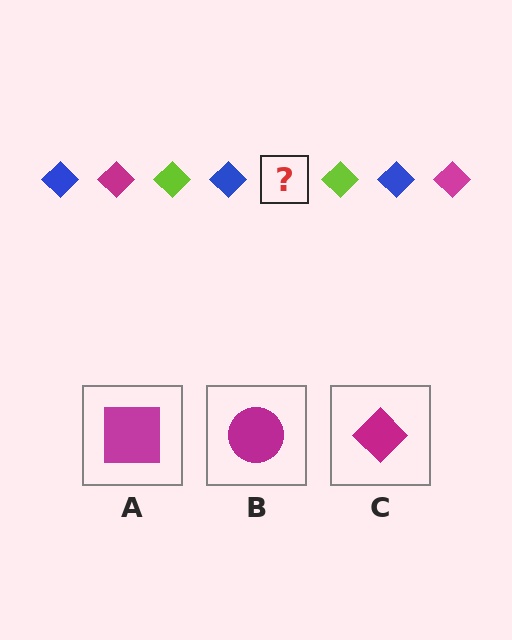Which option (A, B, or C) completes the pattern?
C.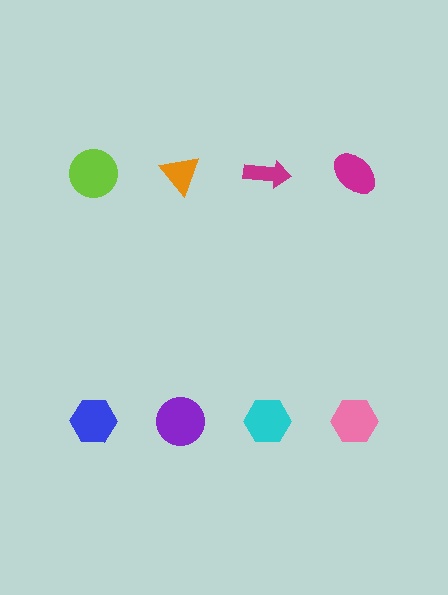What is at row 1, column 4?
A magenta ellipse.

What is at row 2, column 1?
A blue hexagon.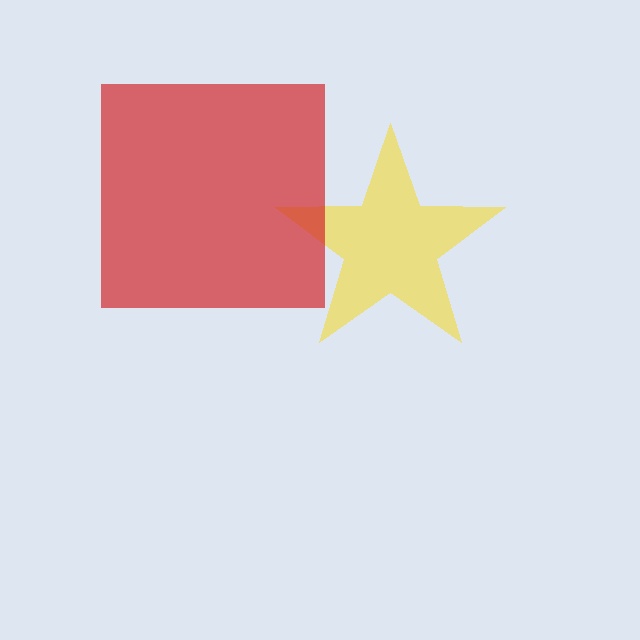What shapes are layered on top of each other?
The layered shapes are: a yellow star, a red square.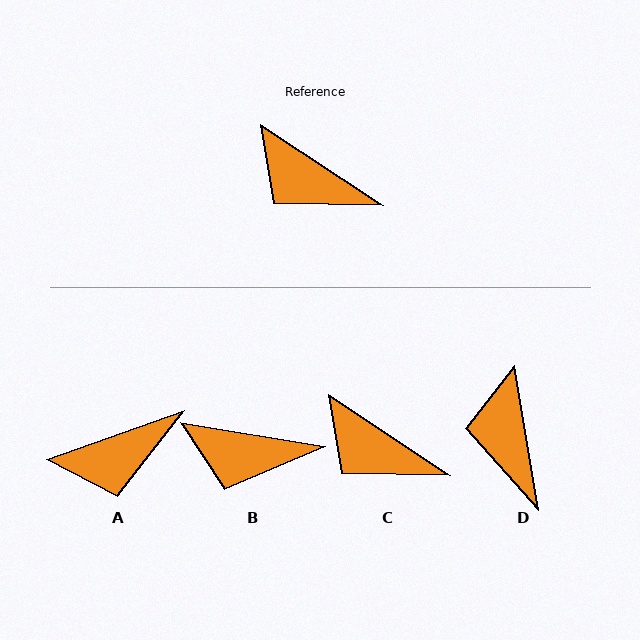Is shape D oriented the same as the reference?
No, it is off by about 47 degrees.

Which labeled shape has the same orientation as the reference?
C.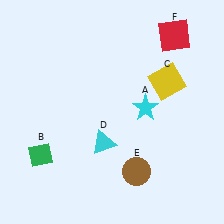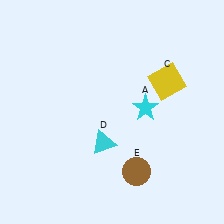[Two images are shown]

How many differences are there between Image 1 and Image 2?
There are 2 differences between the two images.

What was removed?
The red square (F), the green diamond (B) were removed in Image 2.